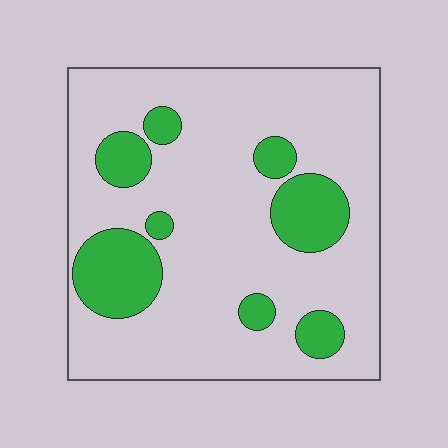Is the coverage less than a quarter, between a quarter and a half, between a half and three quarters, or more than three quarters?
Less than a quarter.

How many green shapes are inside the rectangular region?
8.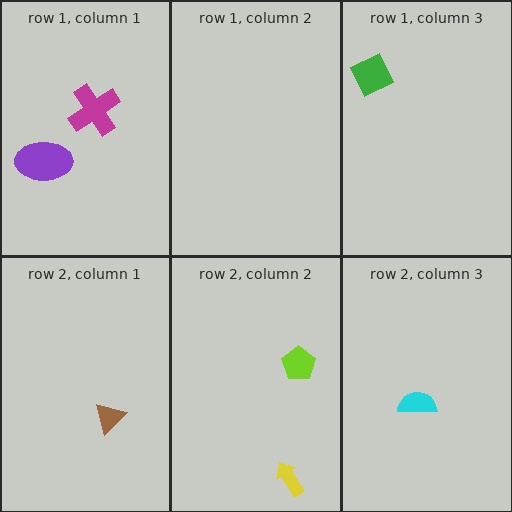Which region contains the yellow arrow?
The row 2, column 2 region.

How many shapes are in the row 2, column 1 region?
1.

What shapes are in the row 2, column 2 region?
The yellow arrow, the lime pentagon.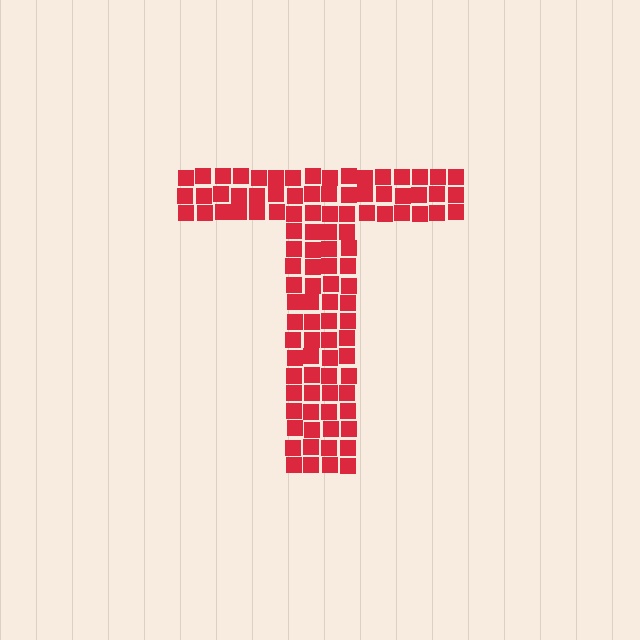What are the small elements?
The small elements are squares.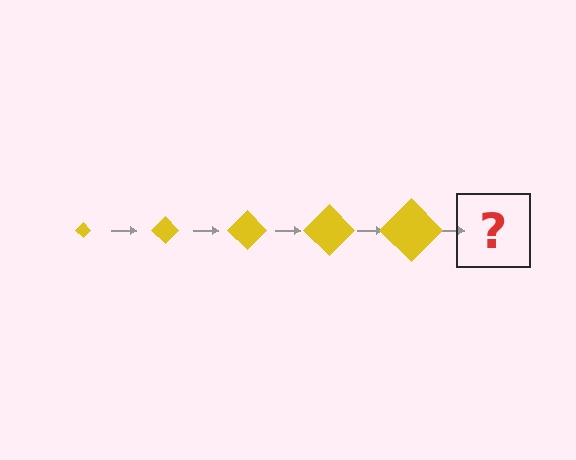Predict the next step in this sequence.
The next step is a yellow diamond, larger than the previous one.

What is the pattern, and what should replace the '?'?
The pattern is that the diamond gets progressively larger each step. The '?' should be a yellow diamond, larger than the previous one.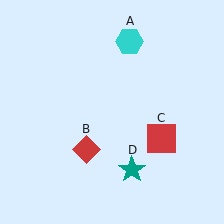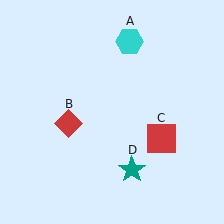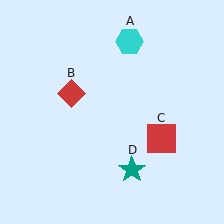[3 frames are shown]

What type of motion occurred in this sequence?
The red diamond (object B) rotated clockwise around the center of the scene.